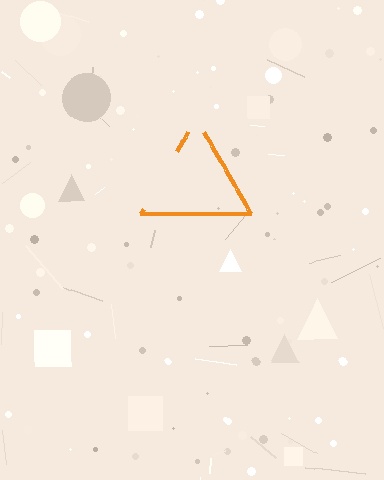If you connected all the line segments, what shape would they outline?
They would outline a triangle.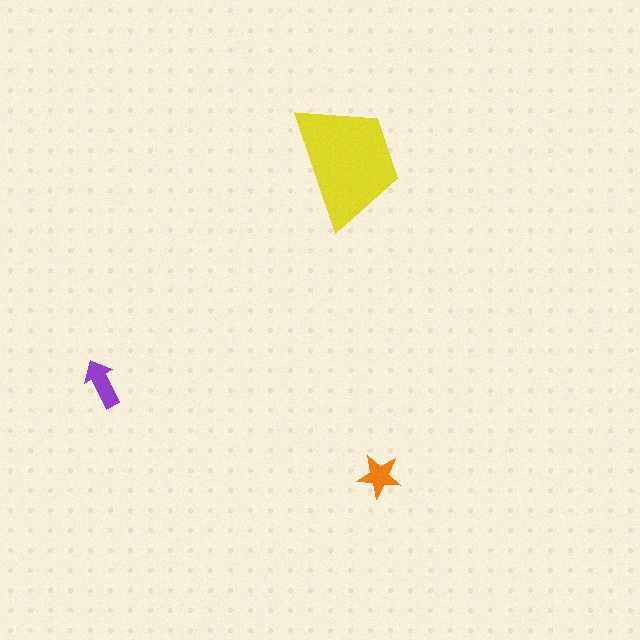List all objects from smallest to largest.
The orange star, the purple arrow, the yellow trapezoid.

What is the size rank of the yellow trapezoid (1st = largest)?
1st.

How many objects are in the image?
There are 3 objects in the image.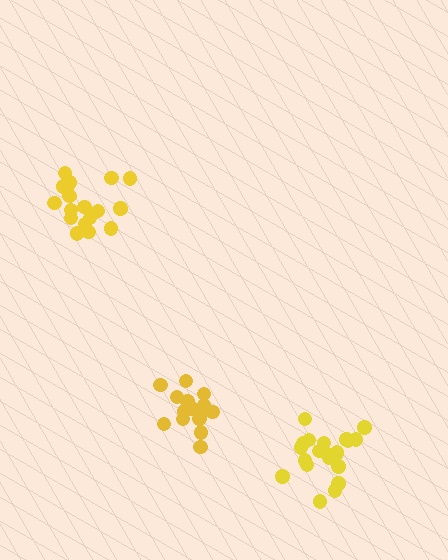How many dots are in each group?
Group 1: 21 dots, Group 2: 15 dots, Group 3: 18 dots (54 total).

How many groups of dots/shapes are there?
There are 3 groups.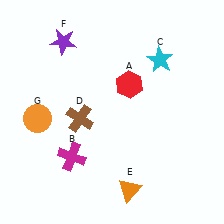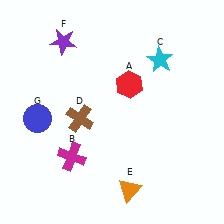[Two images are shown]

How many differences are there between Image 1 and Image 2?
There is 1 difference between the two images.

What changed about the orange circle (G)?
In Image 1, G is orange. In Image 2, it changed to blue.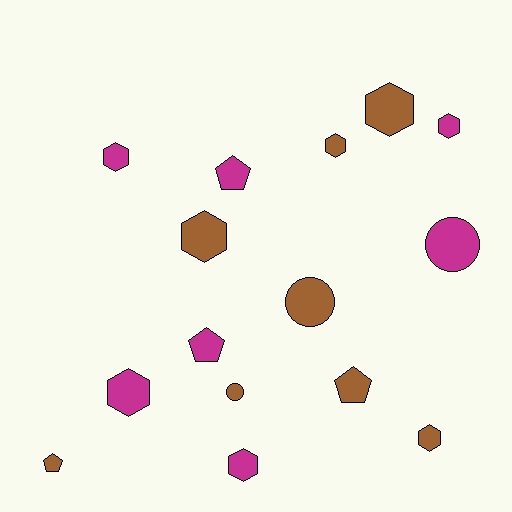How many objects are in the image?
There are 15 objects.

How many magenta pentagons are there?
There are 2 magenta pentagons.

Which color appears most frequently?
Brown, with 8 objects.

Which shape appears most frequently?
Hexagon, with 8 objects.